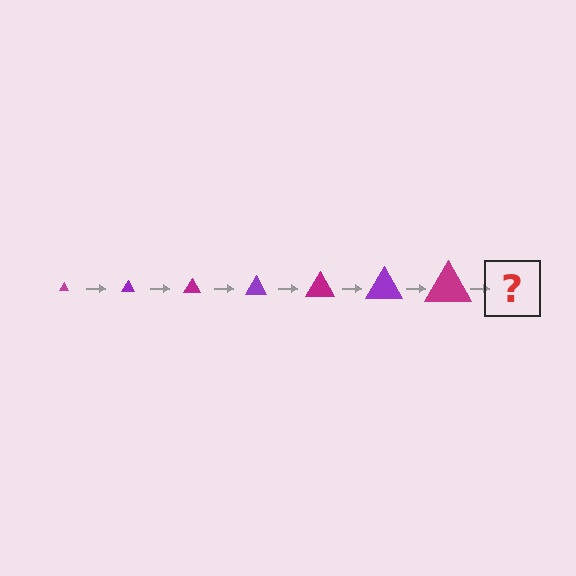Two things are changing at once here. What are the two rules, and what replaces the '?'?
The two rules are that the triangle grows larger each step and the color cycles through magenta and purple. The '?' should be a purple triangle, larger than the previous one.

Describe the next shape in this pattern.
It should be a purple triangle, larger than the previous one.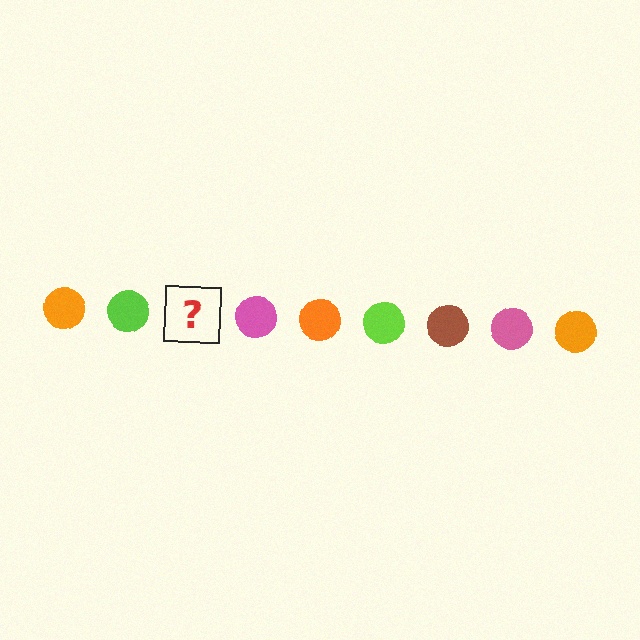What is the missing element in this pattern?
The missing element is a brown circle.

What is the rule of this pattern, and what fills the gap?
The rule is that the pattern cycles through orange, lime, brown, pink circles. The gap should be filled with a brown circle.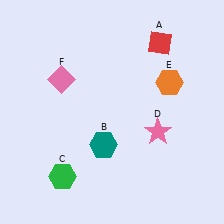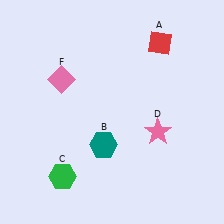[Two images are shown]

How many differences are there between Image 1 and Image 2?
There is 1 difference between the two images.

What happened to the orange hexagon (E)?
The orange hexagon (E) was removed in Image 2. It was in the top-right area of Image 1.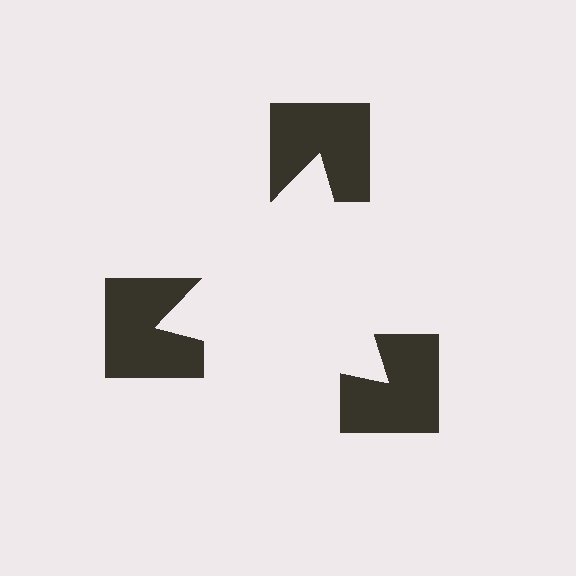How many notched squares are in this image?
There are 3 — one at each vertex of the illusory triangle.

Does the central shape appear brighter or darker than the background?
It typically appears slightly brighter than the background, even though no actual brightness change is drawn.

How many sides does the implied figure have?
3 sides.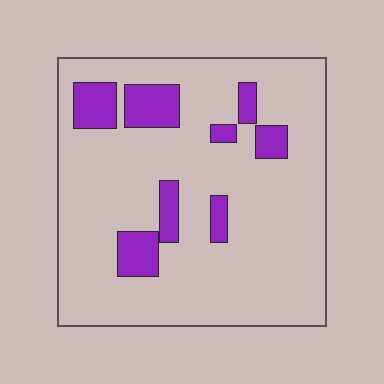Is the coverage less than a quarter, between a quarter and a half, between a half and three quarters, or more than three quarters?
Less than a quarter.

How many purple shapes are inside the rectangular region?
8.